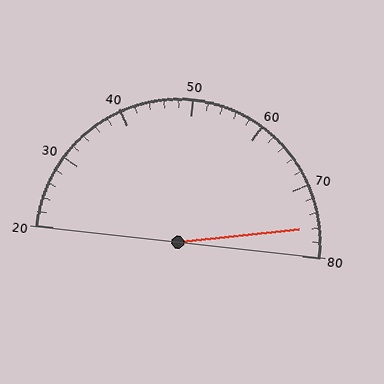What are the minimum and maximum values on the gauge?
The gauge ranges from 20 to 80.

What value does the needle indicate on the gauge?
The needle indicates approximately 76.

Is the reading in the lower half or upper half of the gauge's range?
The reading is in the upper half of the range (20 to 80).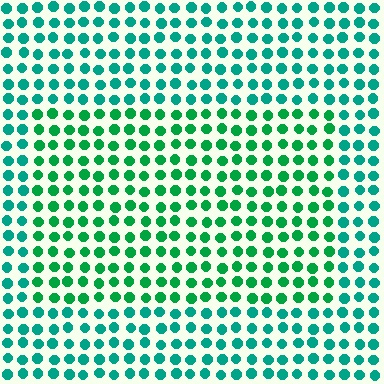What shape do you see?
I see a rectangle.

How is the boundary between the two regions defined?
The boundary is defined purely by a slight shift in hue (about 27 degrees). Spacing, size, and orientation are identical on both sides.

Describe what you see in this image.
The image is filled with small teal elements in a uniform arrangement. A rectangle-shaped region is visible where the elements are tinted to a slightly different hue, forming a subtle color boundary.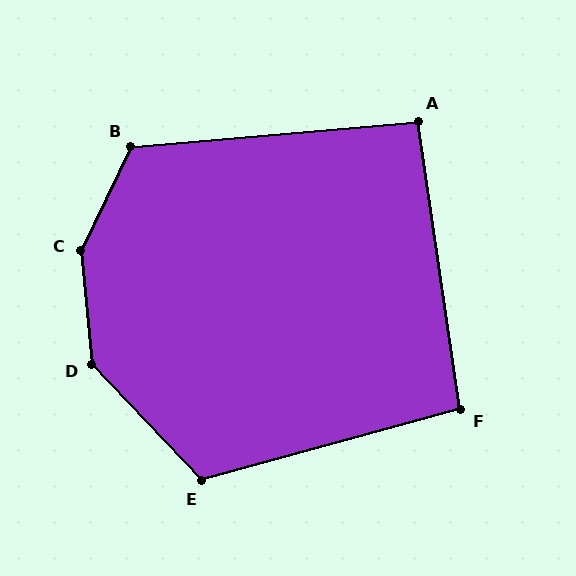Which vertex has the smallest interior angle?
A, at approximately 93 degrees.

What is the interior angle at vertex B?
Approximately 121 degrees (obtuse).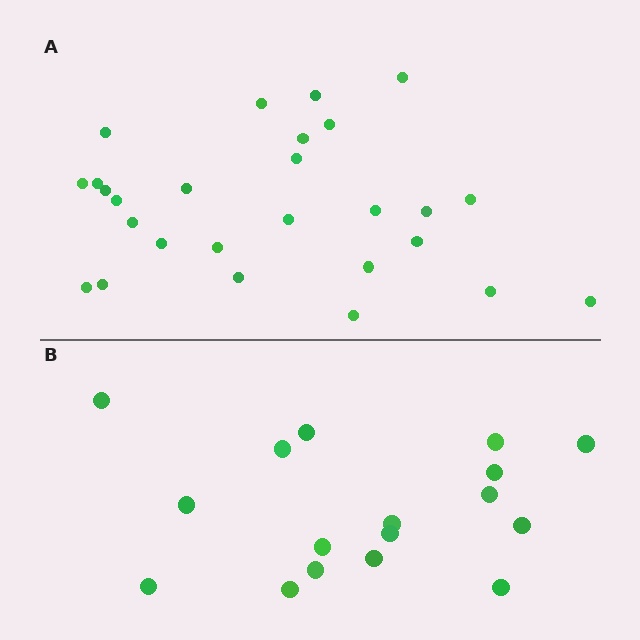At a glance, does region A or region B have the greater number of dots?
Region A (the top region) has more dots.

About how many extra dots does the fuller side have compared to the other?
Region A has roughly 10 or so more dots than region B.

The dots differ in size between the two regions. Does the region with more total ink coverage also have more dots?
No. Region B has more total ink coverage because its dots are larger, but region A actually contains more individual dots. Total area can be misleading — the number of items is what matters here.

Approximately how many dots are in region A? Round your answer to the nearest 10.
About 30 dots. (The exact count is 27, which rounds to 30.)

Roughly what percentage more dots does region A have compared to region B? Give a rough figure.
About 60% more.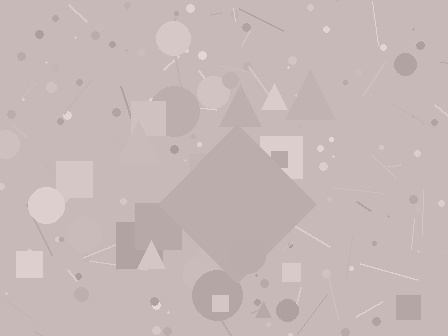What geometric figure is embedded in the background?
A diamond is embedded in the background.